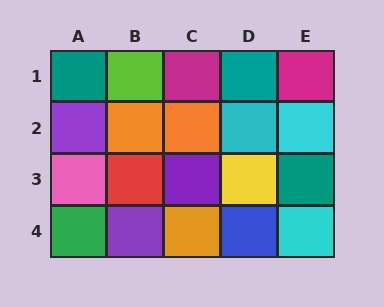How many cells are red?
1 cell is red.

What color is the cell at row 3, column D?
Yellow.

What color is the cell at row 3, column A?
Pink.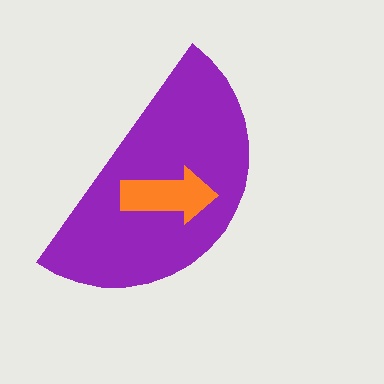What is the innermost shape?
The orange arrow.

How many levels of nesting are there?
2.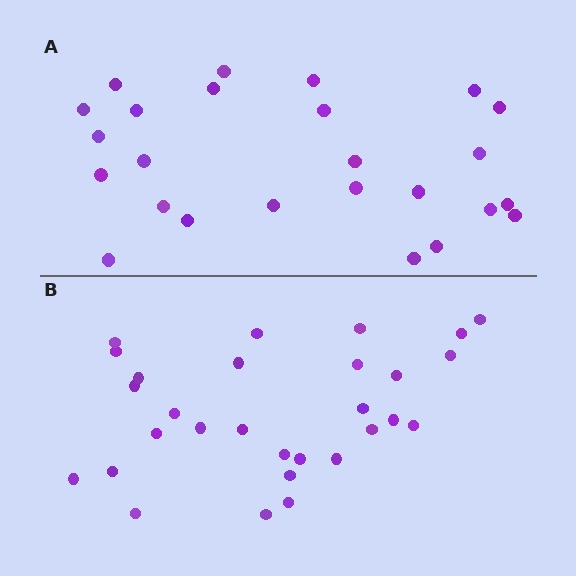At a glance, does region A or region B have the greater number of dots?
Region B (the bottom region) has more dots.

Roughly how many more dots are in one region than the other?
Region B has about 4 more dots than region A.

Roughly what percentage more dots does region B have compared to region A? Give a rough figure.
About 15% more.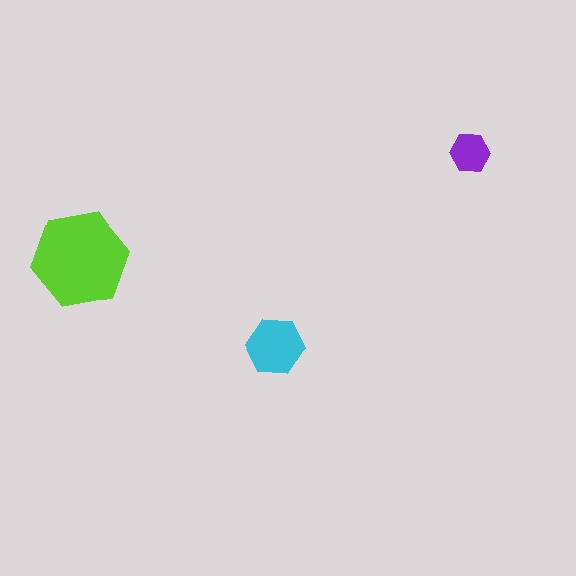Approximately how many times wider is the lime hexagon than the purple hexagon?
About 2.5 times wider.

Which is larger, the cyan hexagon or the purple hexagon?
The cyan one.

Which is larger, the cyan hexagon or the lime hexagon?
The lime one.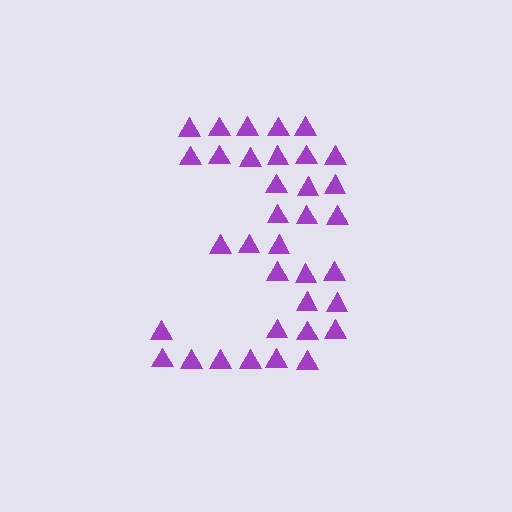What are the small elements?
The small elements are triangles.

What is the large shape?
The large shape is the digit 3.